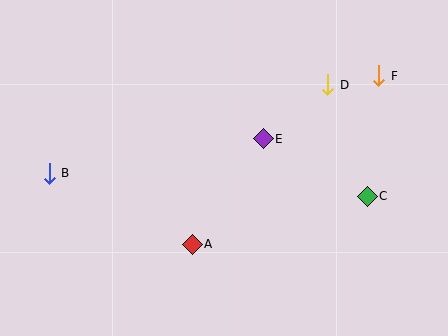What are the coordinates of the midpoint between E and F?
The midpoint between E and F is at (321, 107).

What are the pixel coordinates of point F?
Point F is at (379, 76).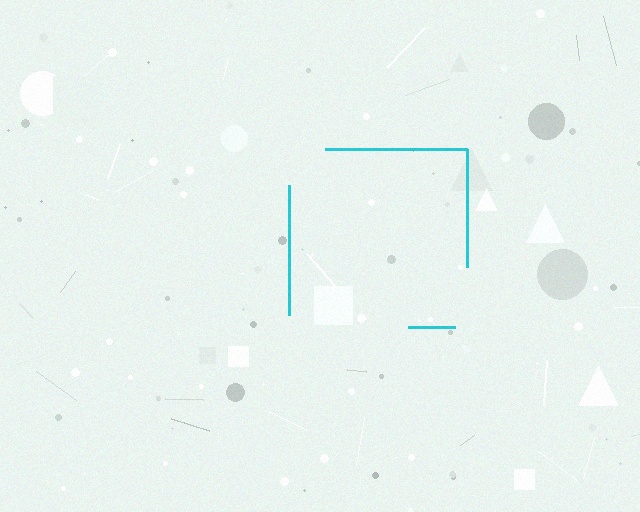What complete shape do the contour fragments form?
The contour fragments form a square.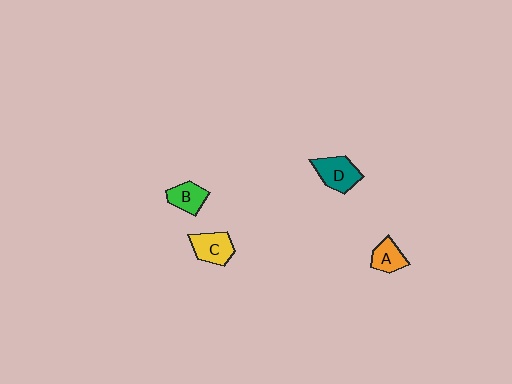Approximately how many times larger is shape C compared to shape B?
Approximately 1.2 times.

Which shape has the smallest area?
Shape A (orange).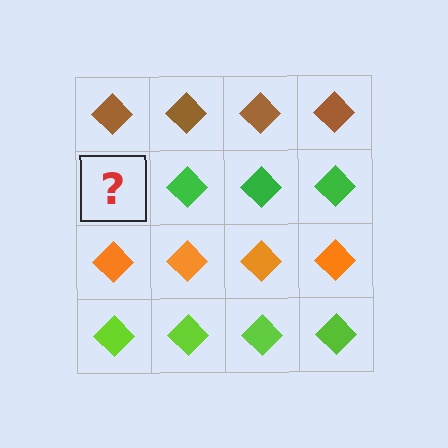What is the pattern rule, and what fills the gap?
The rule is that each row has a consistent color. The gap should be filled with a green diamond.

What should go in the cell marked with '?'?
The missing cell should contain a green diamond.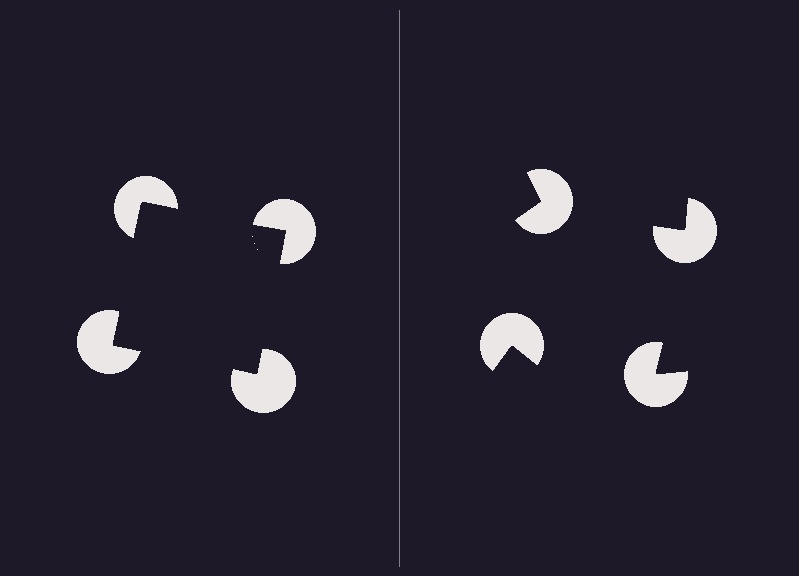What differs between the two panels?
The pac-man discs are positioned identically on both sides; only the wedge orientations differ. On the left they align to a square; on the right they are misaligned.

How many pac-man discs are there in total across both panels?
8 — 4 on each side.